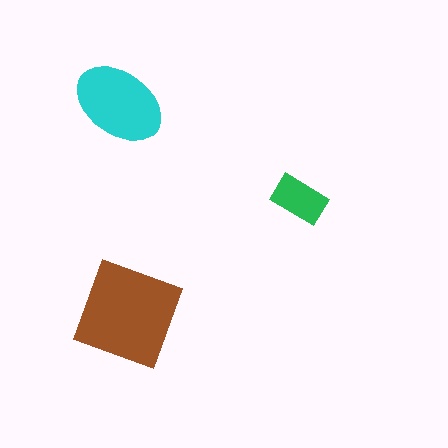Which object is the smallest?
The green rectangle.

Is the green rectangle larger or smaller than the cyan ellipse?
Smaller.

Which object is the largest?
The brown square.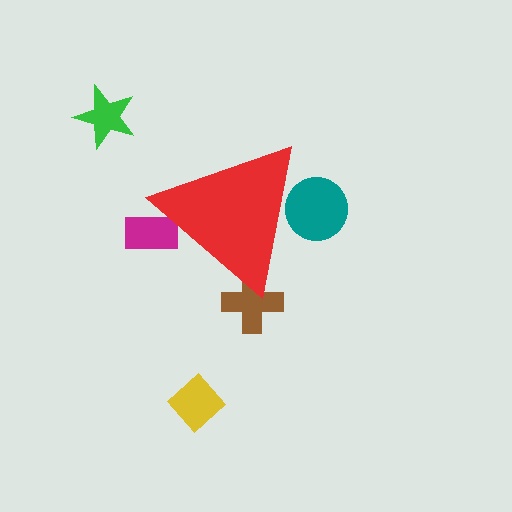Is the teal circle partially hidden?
Yes, the teal circle is partially hidden behind the red triangle.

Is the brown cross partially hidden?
Yes, the brown cross is partially hidden behind the red triangle.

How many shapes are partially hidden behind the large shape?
3 shapes are partially hidden.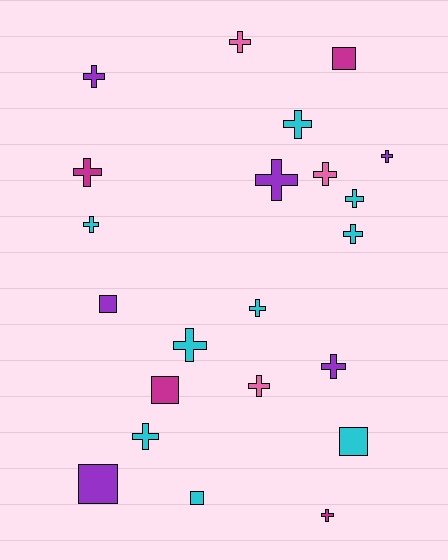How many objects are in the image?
There are 22 objects.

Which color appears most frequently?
Cyan, with 9 objects.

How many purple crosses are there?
There are 4 purple crosses.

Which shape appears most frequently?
Cross, with 16 objects.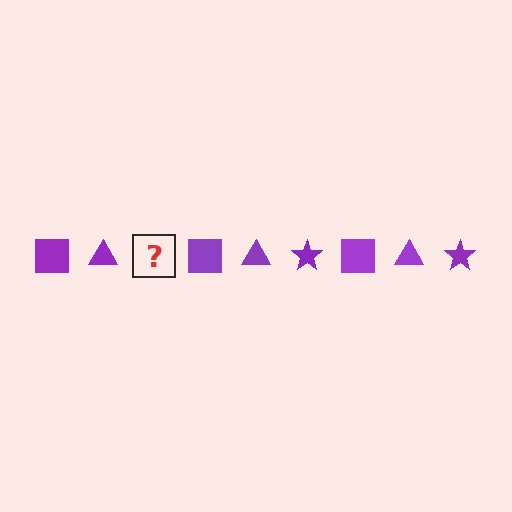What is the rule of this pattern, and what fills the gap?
The rule is that the pattern cycles through square, triangle, star shapes in purple. The gap should be filled with a purple star.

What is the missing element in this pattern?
The missing element is a purple star.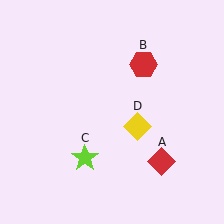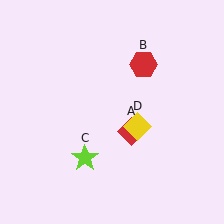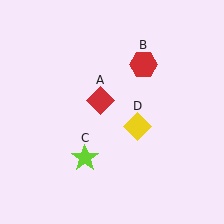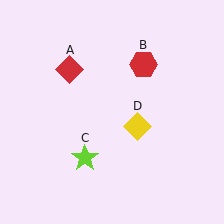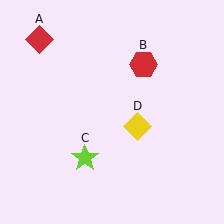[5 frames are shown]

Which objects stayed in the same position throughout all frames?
Red hexagon (object B) and lime star (object C) and yellow diamond (object D) remained stationary.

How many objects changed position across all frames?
1 object changed position: red diamond (object A).